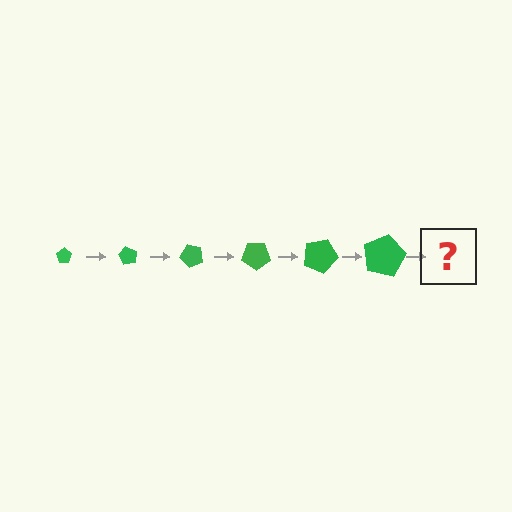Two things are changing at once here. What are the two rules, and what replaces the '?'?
The two rules are that the pentagon grows larger each step and it rotates 60 degrees each step. The '?' should be a pentagon, larger than the previous one and rotated 360 degrees from the start.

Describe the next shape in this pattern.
It should be a pentagon, larger than the previous one and rotated 360 degrees from the start.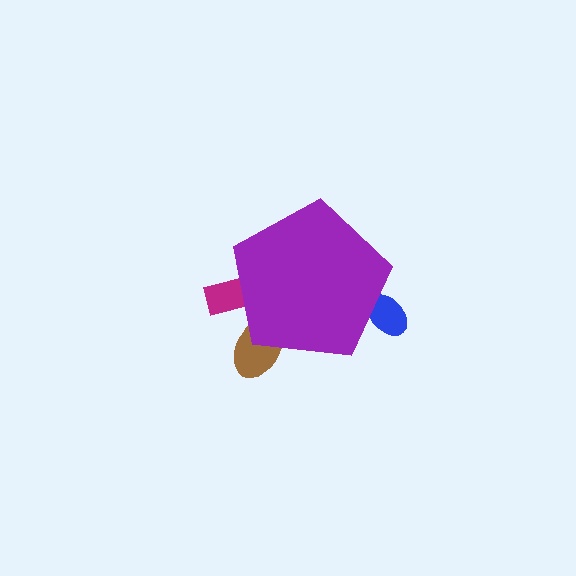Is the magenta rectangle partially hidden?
Yes, the magenta rectangle is partially hidden behind the purple pentagon.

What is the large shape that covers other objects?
A purple pentagon.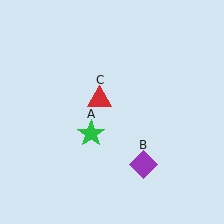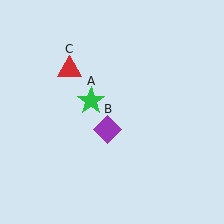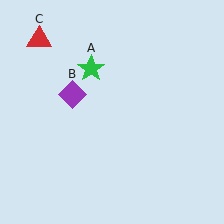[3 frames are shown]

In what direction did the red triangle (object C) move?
The red triangle (object C) moved up and to the left.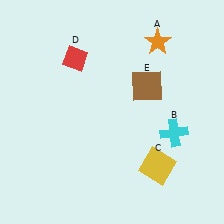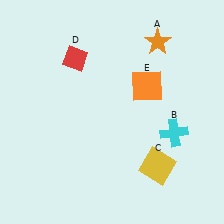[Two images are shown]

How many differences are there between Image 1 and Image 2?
There is 1 difference between the two images.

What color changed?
The square (E) changed from brown in Image 1 to orange in Image 2.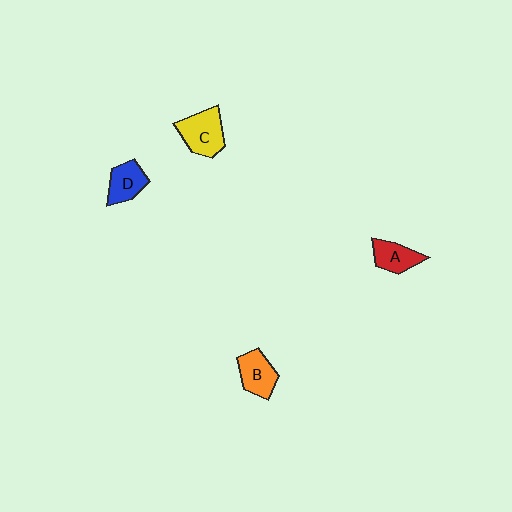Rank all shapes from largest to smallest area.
From largest to smallest: C (yellow), B (orange), D (blue), A (red).